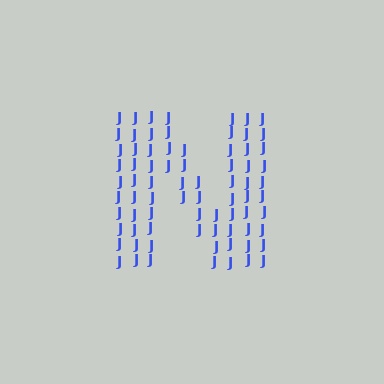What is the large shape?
The large shape is the letter N.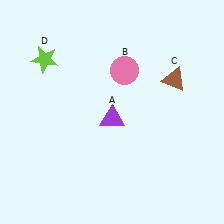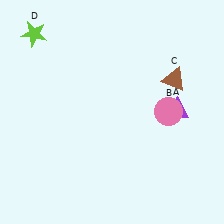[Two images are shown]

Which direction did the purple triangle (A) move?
The purple triangle (A) moved right.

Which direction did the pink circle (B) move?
The pink circle (B) moved right.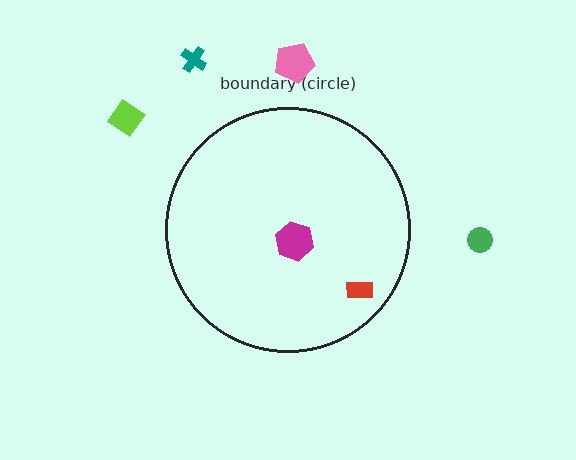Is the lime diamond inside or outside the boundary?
Outside.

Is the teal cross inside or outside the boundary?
Outside.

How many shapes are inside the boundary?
2 inside, 4 outside.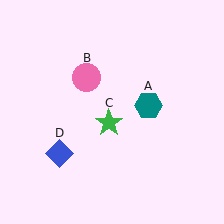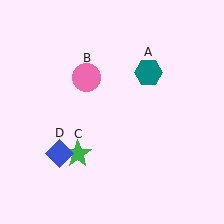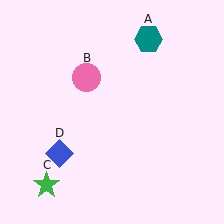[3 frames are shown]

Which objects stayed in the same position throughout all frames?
Pink circle (object B) and blue diamond (object D) remained stationary.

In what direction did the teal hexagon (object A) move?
The teal hexagon (object A) moved up.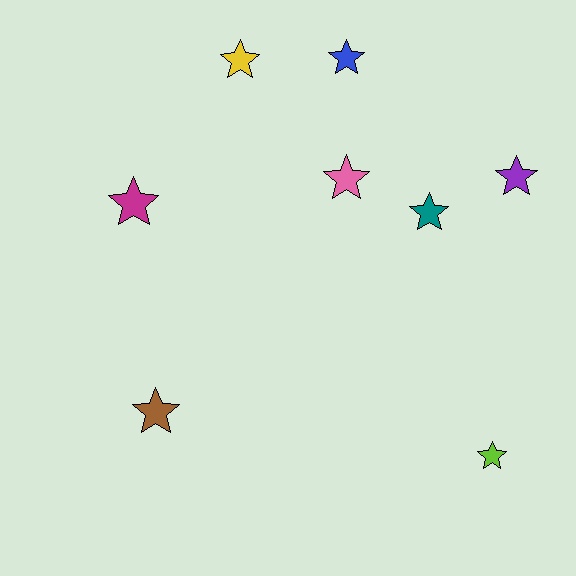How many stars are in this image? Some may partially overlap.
There are 8 stars.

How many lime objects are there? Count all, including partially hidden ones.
There is 1 lime object.